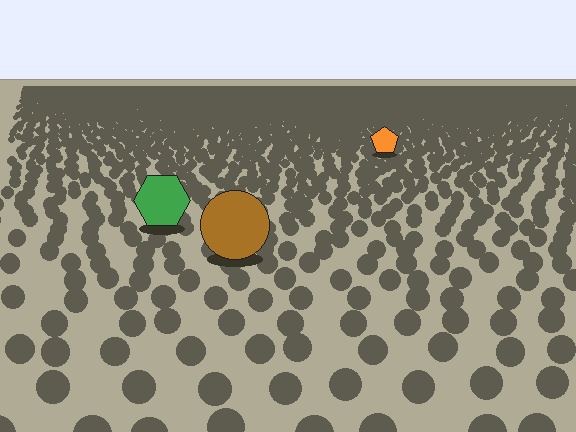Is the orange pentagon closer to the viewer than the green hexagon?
No. The green hexagon is closer — you can tell from the texture gradient: the ground texture is coarser near it.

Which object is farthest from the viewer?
The orange pentagon is farthest from the viewer. It appears smaller and the ground texture around it is denser.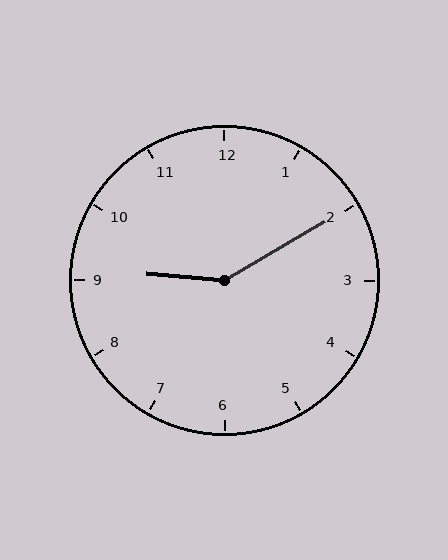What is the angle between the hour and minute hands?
Approximately 145 degrees.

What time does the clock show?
9:10.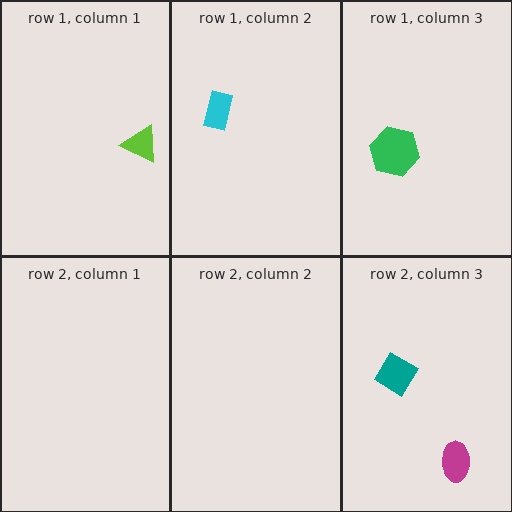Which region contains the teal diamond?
The row 2, column 3 region.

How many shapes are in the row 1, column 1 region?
1.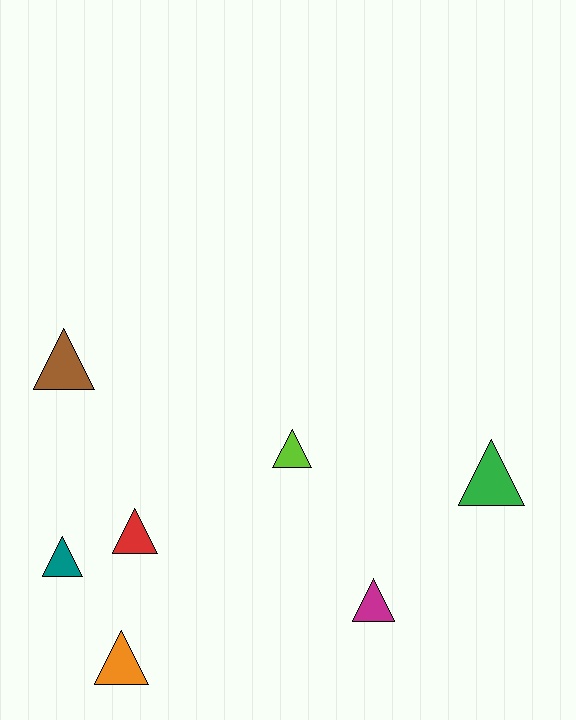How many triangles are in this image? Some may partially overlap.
There are 7 triangles.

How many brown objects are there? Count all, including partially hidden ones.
There is 1 brown object.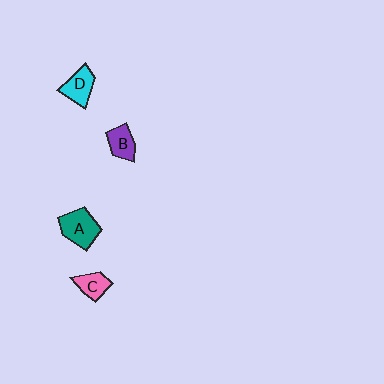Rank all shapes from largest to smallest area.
From largest to smallest: A (teal), D (cyan), B (purple), C (pink).